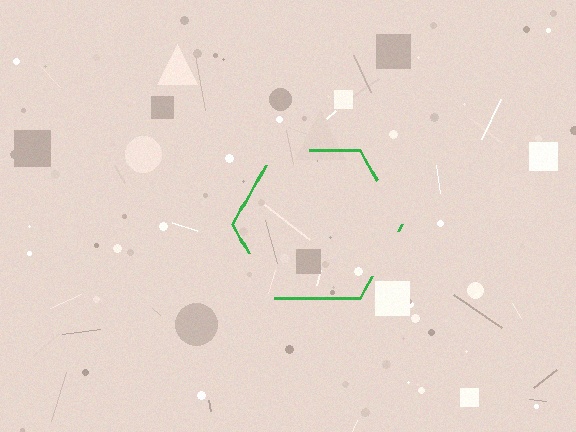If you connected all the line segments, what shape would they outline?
They would outline a hexagon.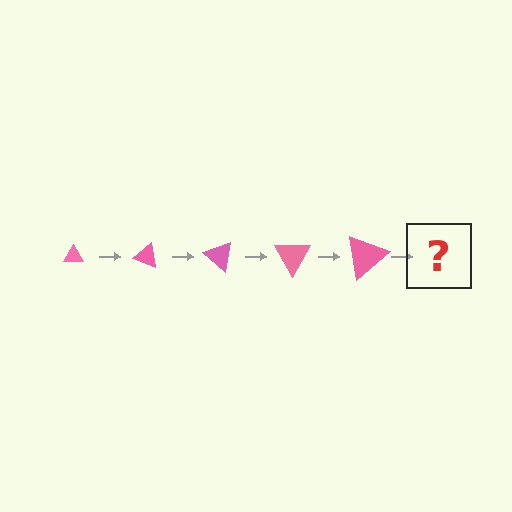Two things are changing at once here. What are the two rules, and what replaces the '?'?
The two rules are that the triangle grows larger each step and it rotates 20 degrees each step. The '?' should be a triangle, larger than the previous one and rotated 100 degrees from the start.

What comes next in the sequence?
The next element should be a triangle, larger than the previous one and rotated 100 degrees from the start.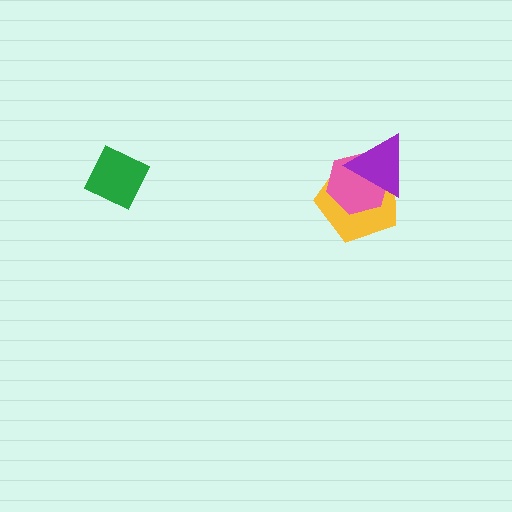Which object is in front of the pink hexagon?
The purple triangle is in front of the pink hexagon.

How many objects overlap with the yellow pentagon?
2 objects overlap with the yellow pentagon.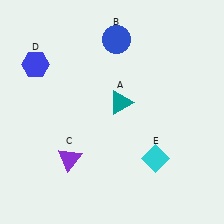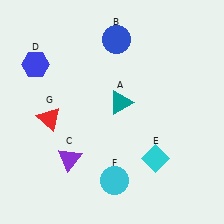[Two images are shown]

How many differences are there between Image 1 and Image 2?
There are 2 differences between the two images.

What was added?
A cyan circle (F), a red triangle (G) were added in Image 2.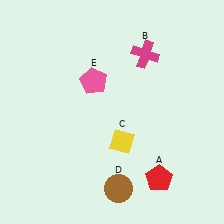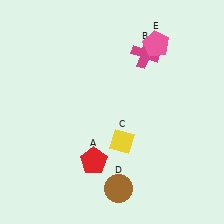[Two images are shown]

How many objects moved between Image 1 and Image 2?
2 objects moved between the two images.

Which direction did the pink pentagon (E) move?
The pink pentagon (E) moved right.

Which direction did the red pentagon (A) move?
The red pentagon (A) moved left.